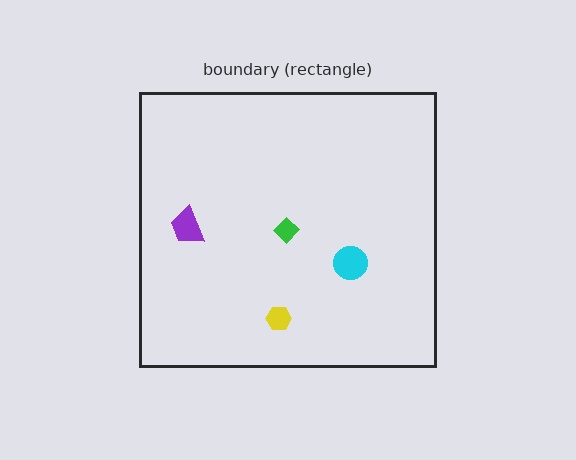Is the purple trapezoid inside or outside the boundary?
Inside.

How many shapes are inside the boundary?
4 inside, 0 outside.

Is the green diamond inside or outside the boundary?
Inside.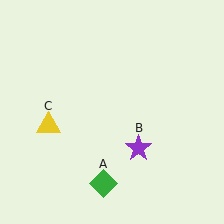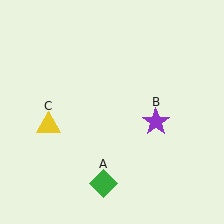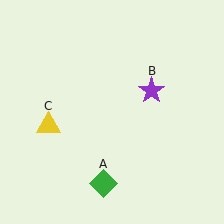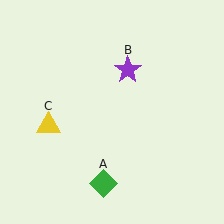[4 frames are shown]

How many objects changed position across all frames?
1 object changed position: purple star (object B).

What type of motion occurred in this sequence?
The purple star (object B) rotated counterclockwise around the center of the scene.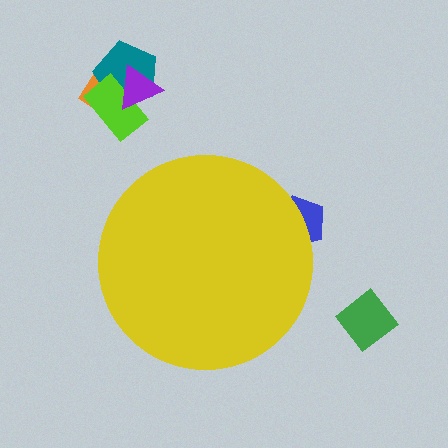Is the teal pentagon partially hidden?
No, the teal pentagon is fully visible.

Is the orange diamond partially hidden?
No, the orange diamond is fully visible.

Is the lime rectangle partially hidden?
No, the lime rectangle is fully visible.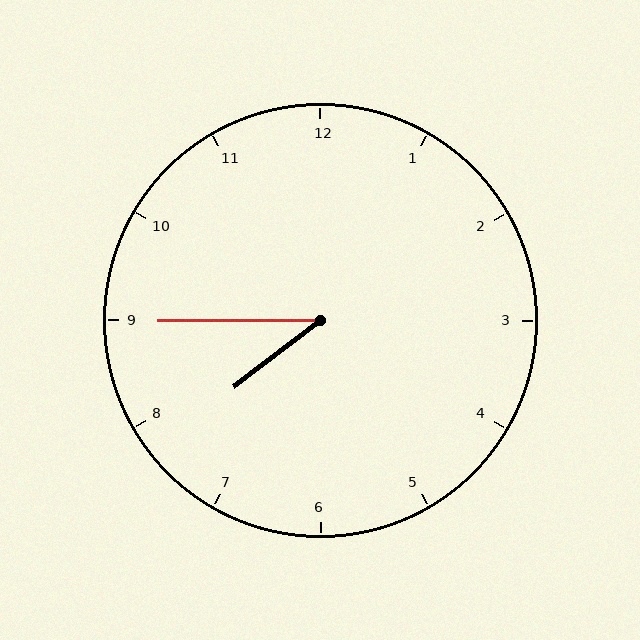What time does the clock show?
7:45.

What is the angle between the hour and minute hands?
Approximately 38 degrees.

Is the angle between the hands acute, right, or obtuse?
It is acute.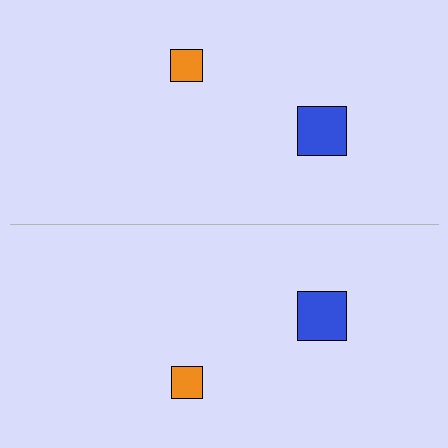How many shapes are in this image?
There are 4 shapes in this image.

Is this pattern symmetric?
Yes, this pattern has bilateral (reflection) symmetry.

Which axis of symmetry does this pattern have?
The pattern has a horizontal axis of symmetry running through the center of the image.